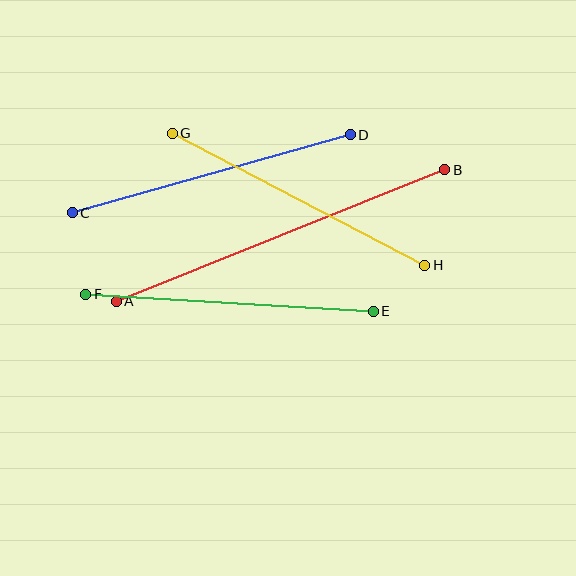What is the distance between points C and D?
The distance is approximately 289 pixels.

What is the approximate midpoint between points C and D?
The midpoint is at approximately (211, 174) pixels.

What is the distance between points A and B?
The distance is approximately 354 pixels.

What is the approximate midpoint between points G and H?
The midpoint is at approximately (298, 199) pixels.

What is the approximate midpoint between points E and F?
The midpoint is at approximately (230, 303) pixels.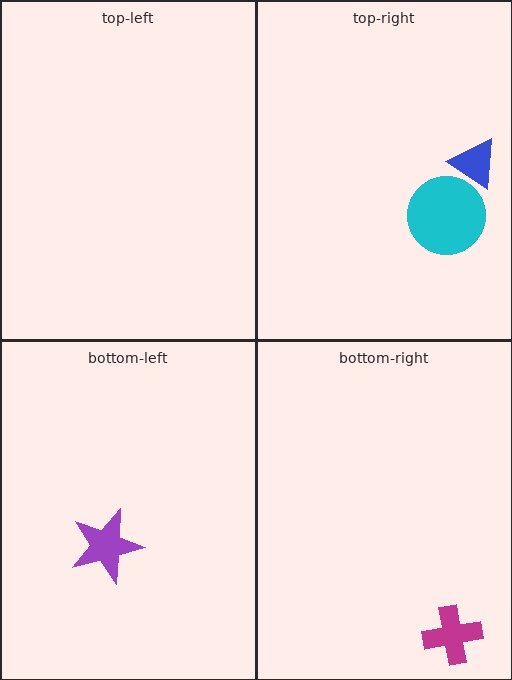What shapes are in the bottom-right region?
The magenta cross.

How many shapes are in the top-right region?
2.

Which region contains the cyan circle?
The top-right region.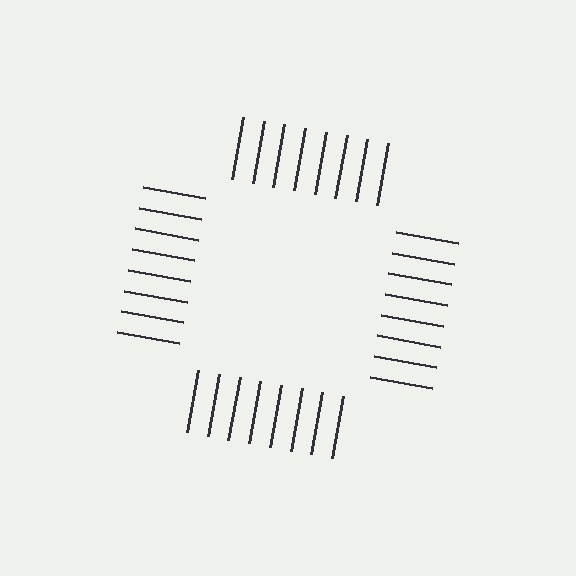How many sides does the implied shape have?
4 sides — the line-ends trace a square.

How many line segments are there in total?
32 — 8 along each of the 4 edges.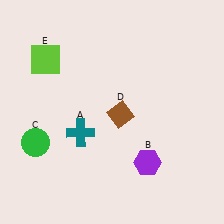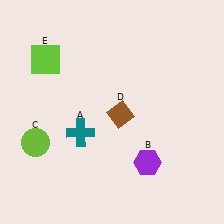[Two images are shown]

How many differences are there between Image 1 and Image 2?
There is 1 difference between the two images.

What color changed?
The circle (C) changed from green in Image 1 to lime in Image 2.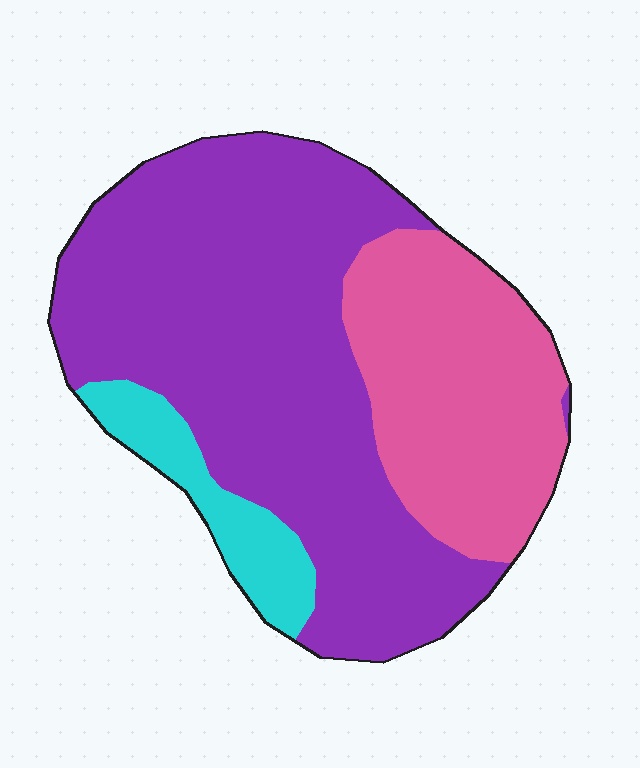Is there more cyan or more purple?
Purple.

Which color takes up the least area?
Cyan, at roughly 10%.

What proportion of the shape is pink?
Pink covers about 30% of the shape.